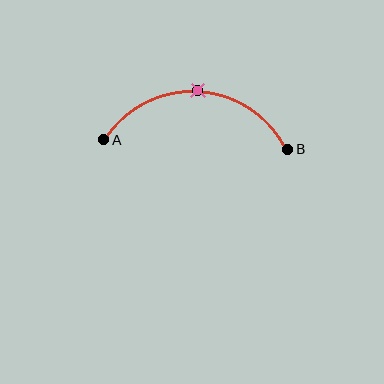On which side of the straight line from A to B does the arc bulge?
The arc bulges above the straight line connecting A and B.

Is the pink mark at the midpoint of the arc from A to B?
Yes. The pink mark lies on the arc at equal arc-length from both A and B — it is the arc midpoint.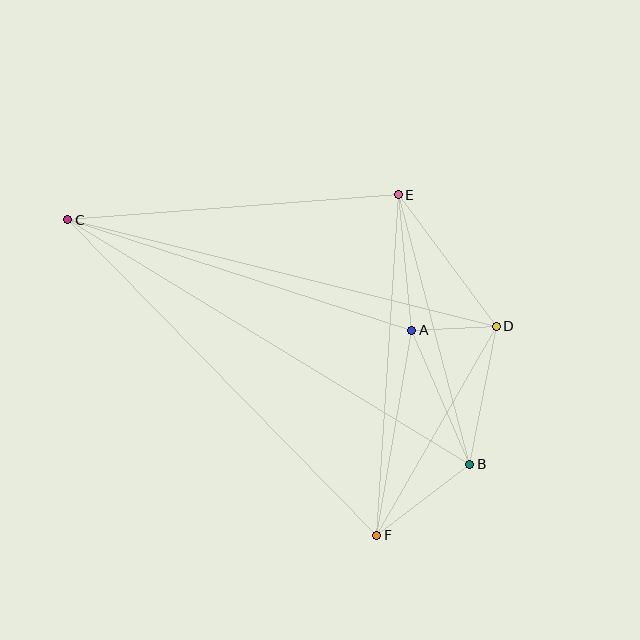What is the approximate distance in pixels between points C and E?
The distance between C and E is approximately 332 pixels.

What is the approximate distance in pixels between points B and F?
The distance between B and F is approximately 117 pixels.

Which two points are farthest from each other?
Points B and C are farthest from each other.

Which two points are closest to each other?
Points A and D are closest to each other.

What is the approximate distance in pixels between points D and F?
The distance between D and F is approximately 240 pixels.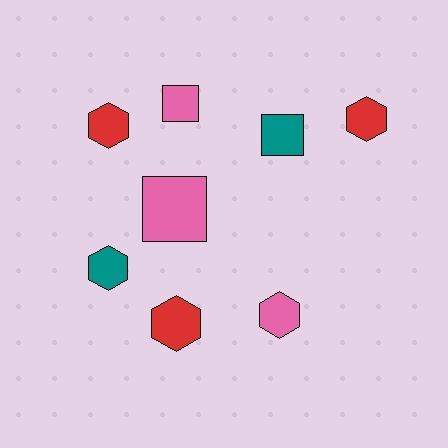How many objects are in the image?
There are 8 objects.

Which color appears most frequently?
Pink, with 3 objects.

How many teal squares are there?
There is 1 teal square.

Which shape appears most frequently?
Hexagon, with 5 objects.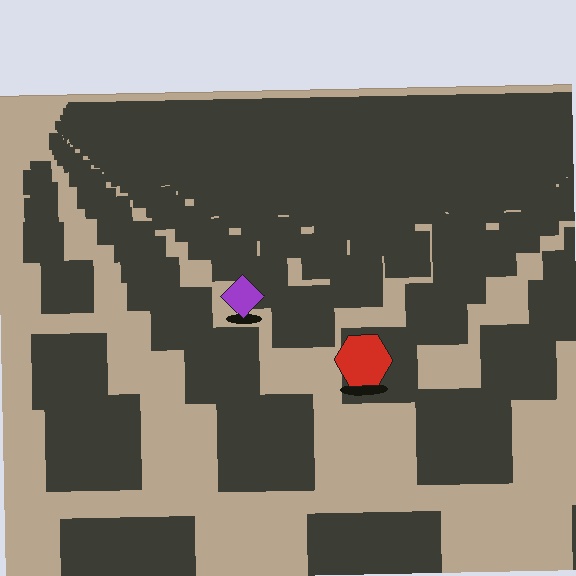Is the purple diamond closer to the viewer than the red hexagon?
No. The red hexagon is closer — you can tell from the texture gradient: the ground texture is coarser near it.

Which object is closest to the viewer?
The red hexagon is closest. The texture marks near it are larger and more spread out.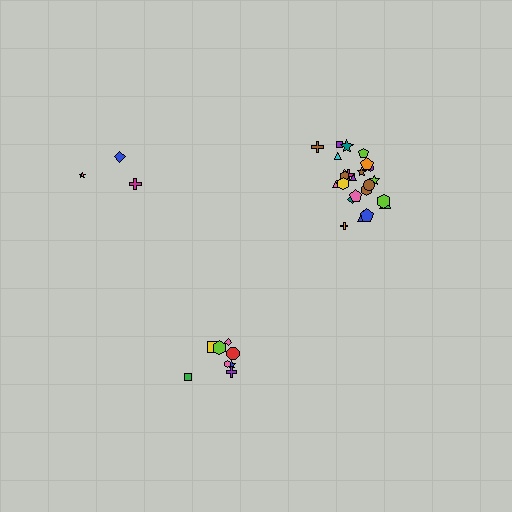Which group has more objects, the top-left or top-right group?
The top-right group.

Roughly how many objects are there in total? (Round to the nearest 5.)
Roughly 35 objects in total.